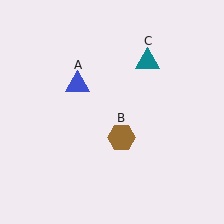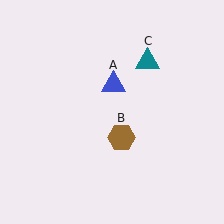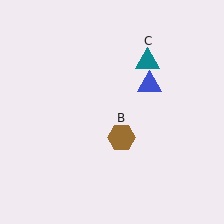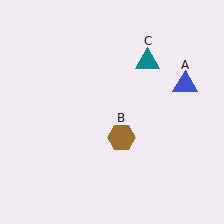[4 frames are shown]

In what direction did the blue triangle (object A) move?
The blue triangle (object A) moved right.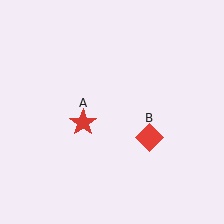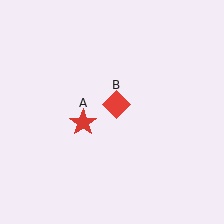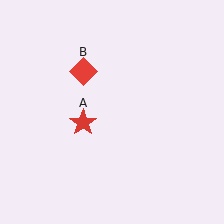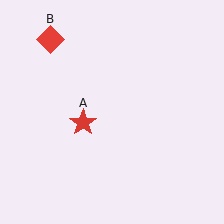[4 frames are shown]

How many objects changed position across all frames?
1 object changed position: red diamond (object B).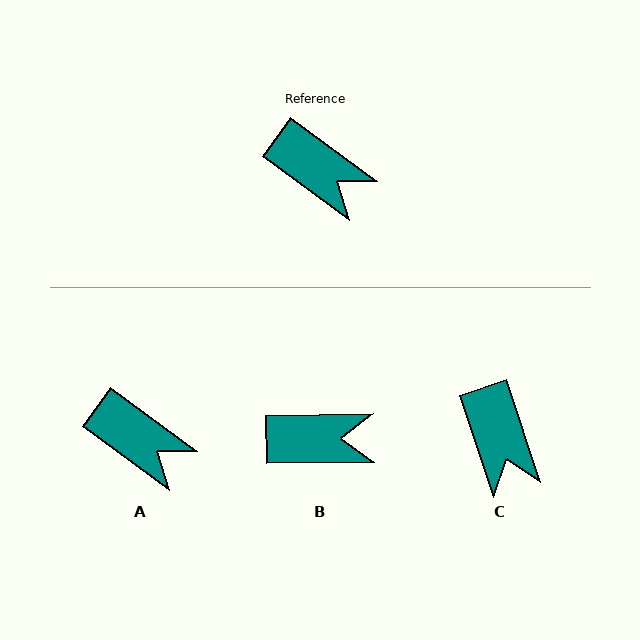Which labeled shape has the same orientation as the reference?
A.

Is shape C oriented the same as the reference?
No, it is off by about 35 degrees.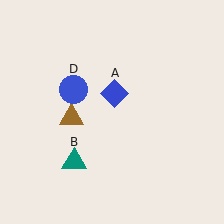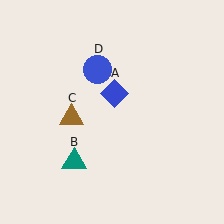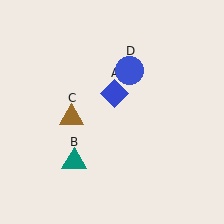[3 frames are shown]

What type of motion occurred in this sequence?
The blue circle (object D) rotated clockwise around the center of the scene.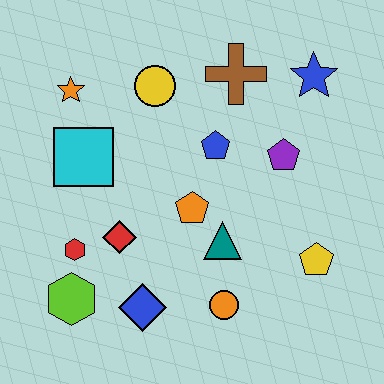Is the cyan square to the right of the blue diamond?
No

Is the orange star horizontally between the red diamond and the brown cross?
No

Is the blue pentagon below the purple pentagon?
No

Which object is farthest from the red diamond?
The blue star is farthest from the red diamond.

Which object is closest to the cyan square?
The orange star is closest to the cyan square.